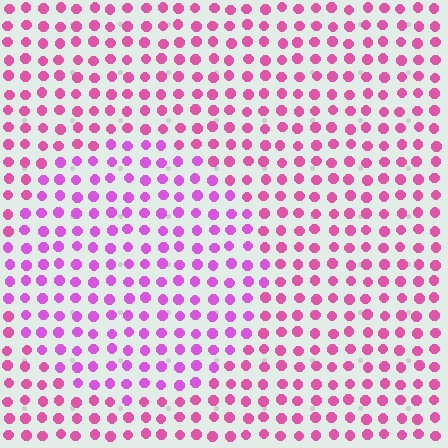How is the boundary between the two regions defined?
The boundary is defined purely by a slight shift in hue (about 27 degrees). Spacing, size, and orientation are identical on both sides.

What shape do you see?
I see a circle.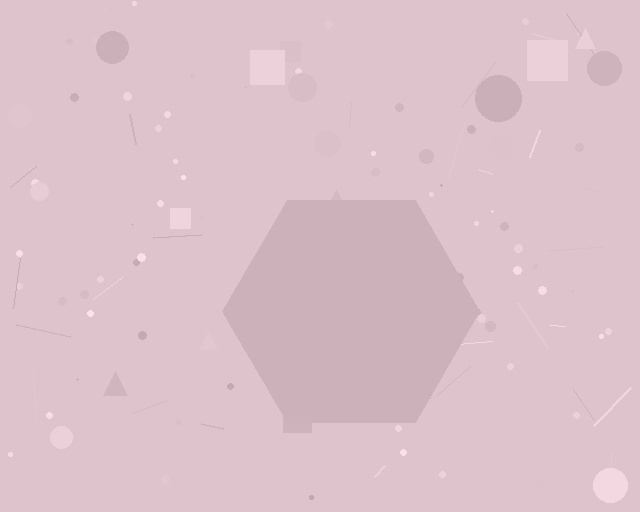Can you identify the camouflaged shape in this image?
The camouflaged shape is a hexagon.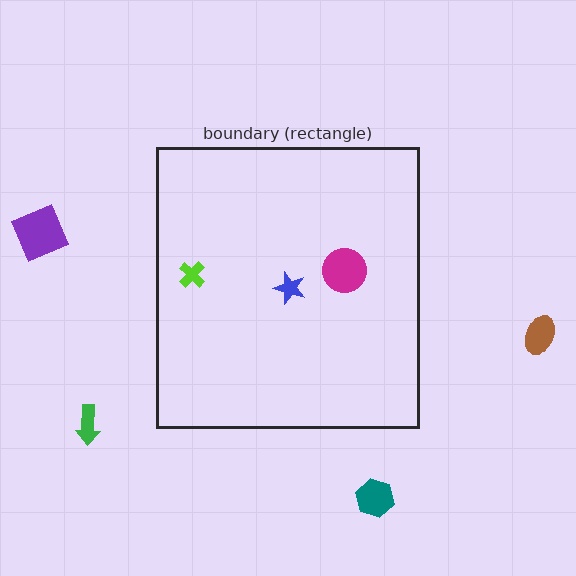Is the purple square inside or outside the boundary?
Outside.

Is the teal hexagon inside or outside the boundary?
Outside.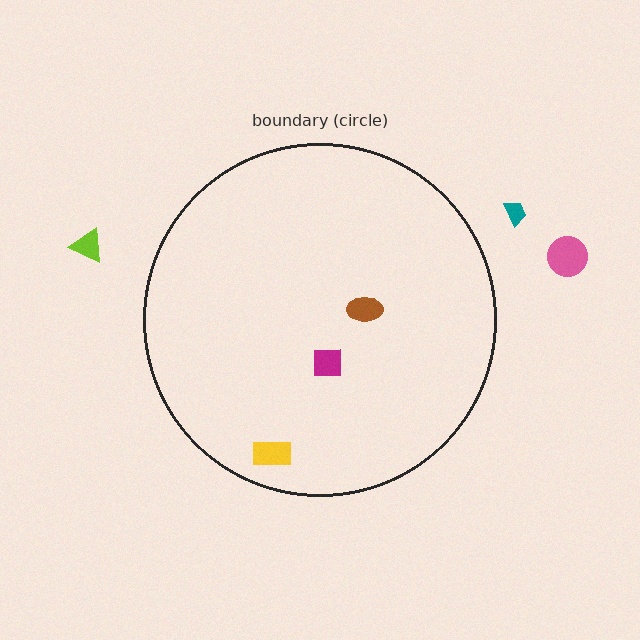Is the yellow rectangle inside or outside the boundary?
Inside.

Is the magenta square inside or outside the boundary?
Inside.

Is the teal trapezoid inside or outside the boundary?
Outside.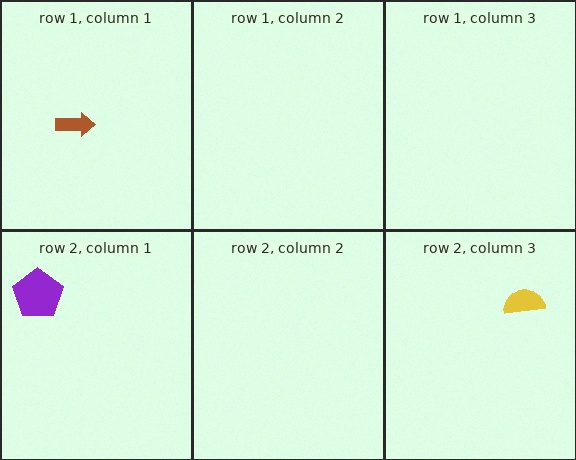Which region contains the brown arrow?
The row 1, column 1 region.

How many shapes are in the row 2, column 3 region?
1.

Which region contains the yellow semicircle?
The row 2, column 3 region.